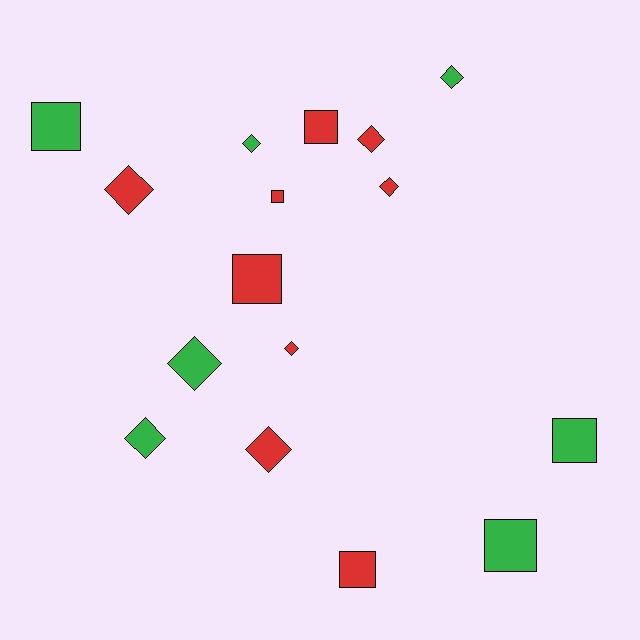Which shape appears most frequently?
Diamond, with 9 objects.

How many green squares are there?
There are 3 green squares.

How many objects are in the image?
There are 16 objects.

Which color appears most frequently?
Red, with 9 objects.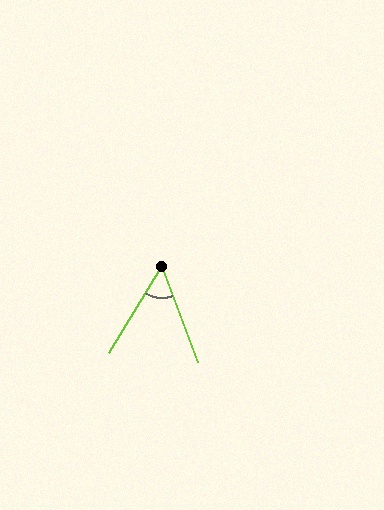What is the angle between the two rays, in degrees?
Approximately 52 degrees.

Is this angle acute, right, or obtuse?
It is acute.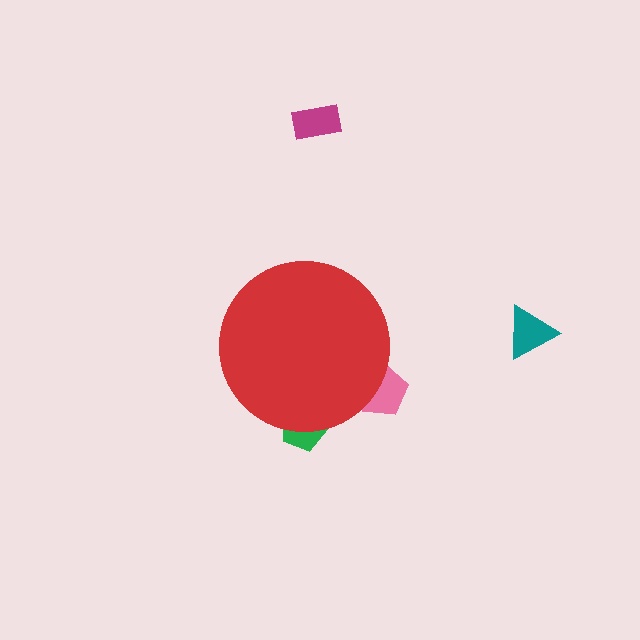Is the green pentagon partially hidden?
Yes, the green pentagon is partially hidden behind the red circle.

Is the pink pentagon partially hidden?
Yes, the pink pentagon is partially hidden behind the red circle.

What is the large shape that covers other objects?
A red circle.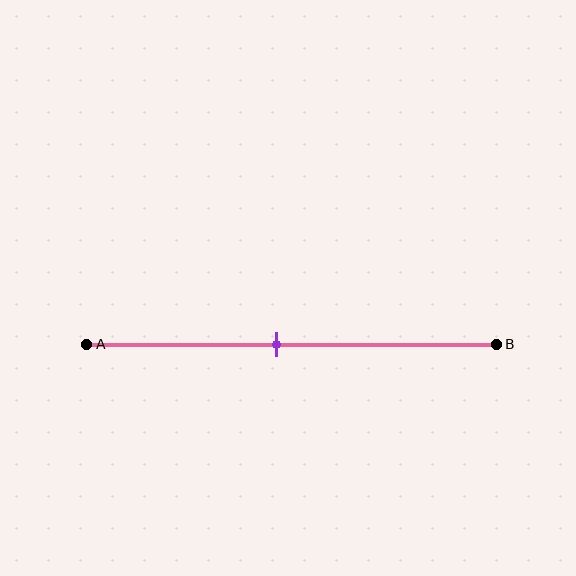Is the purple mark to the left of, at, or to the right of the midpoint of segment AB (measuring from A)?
The purple mark is to the left of the midpoint of segment AB.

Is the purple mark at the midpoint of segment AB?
No, the mark is at about 45% from A, not at the 50% midpoint.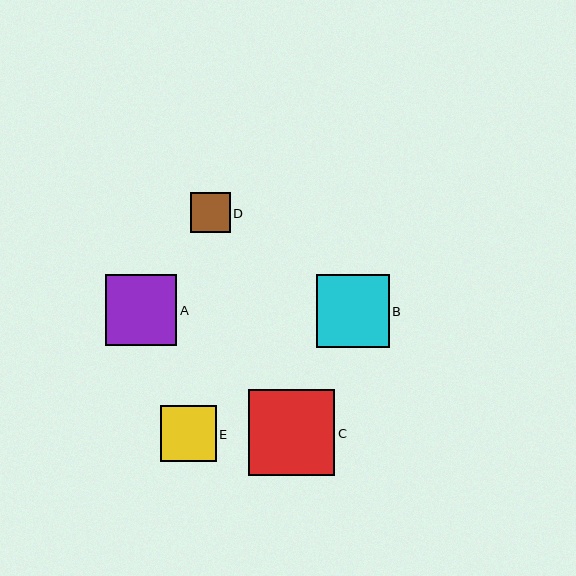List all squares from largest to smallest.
From largest to smallest: C, B, A, E, D.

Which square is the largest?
Square C is the largest with a size of approximately 86 pixels.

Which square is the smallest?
Square D is the smallest with a size of approximately 40 pixels.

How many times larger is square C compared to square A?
Square C is approximately 1.2 times the size of square A.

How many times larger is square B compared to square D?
Square B is approximately 1.8 times the size of square D.